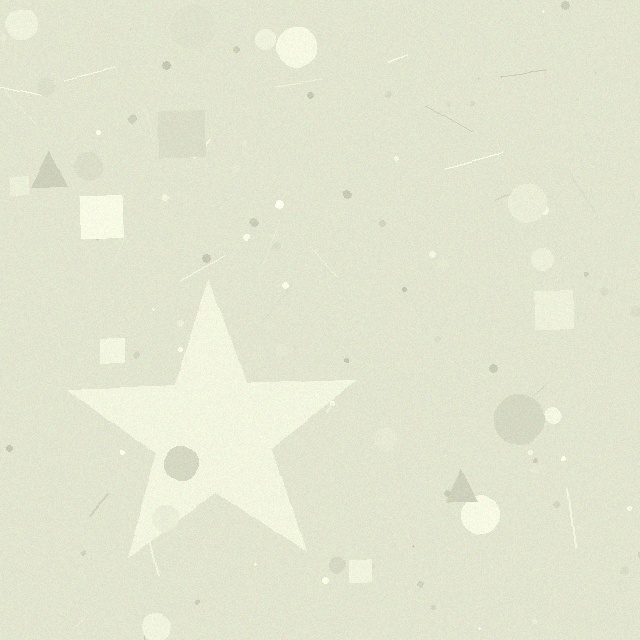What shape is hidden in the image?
A star is hidden in the image.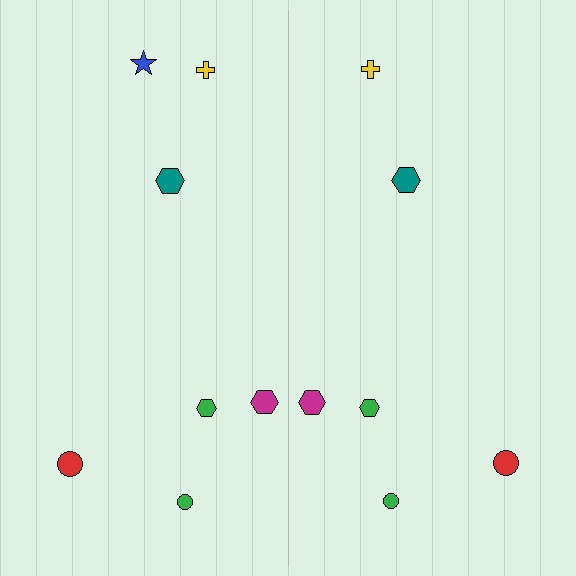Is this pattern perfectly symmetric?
No, the pattern is not perfectly symmetric. A blue star is missing from the right side.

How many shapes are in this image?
There are 13 shapes in this image.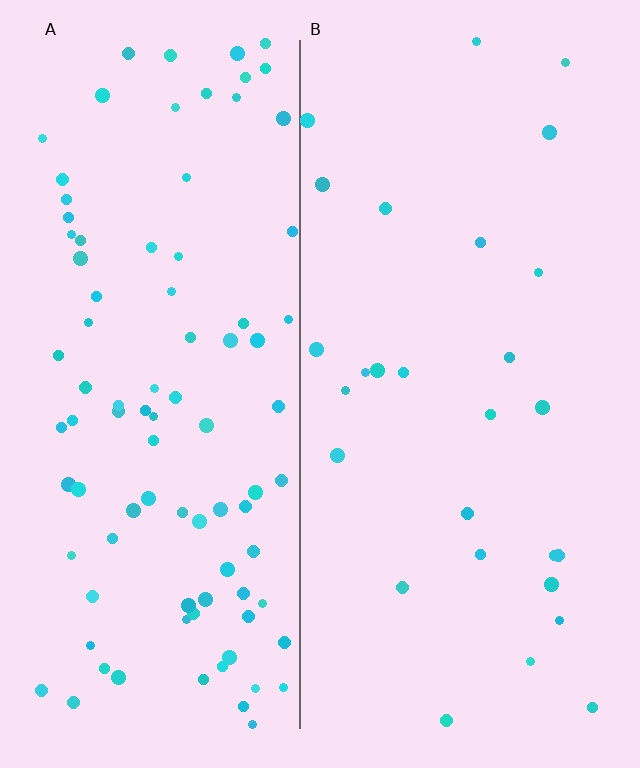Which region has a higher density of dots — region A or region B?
A (the left).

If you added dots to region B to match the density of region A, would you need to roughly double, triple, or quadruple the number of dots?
Approximately triple.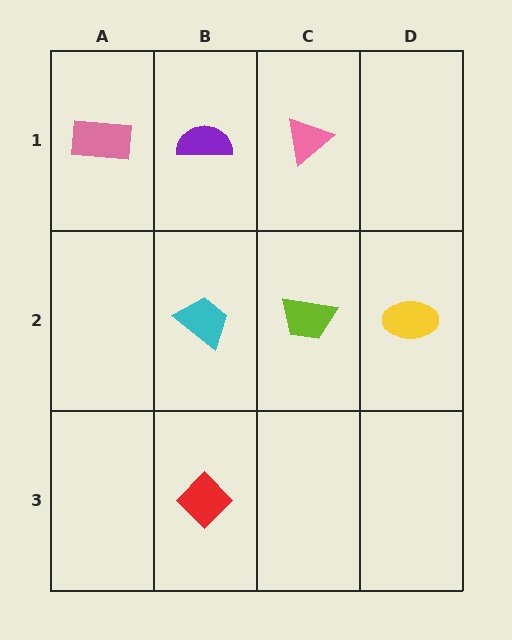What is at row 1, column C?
A pink triangle.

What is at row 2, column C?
A lime trapezoid.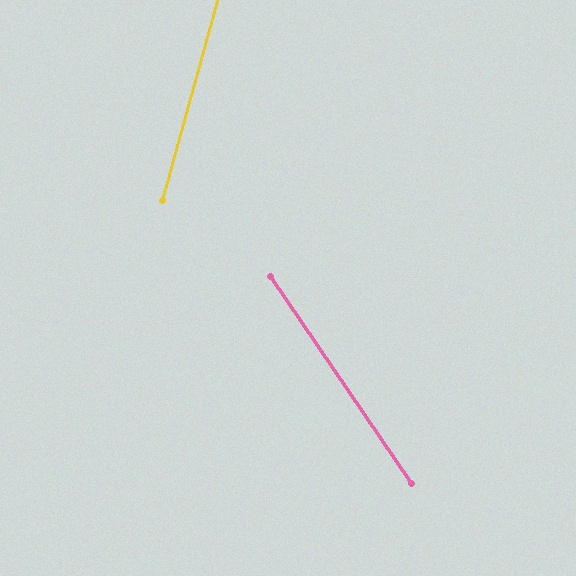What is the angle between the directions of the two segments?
Approximately 50 degrees.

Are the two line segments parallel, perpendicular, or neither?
Neither parallel nor perpendicular — they differ by about 50°.